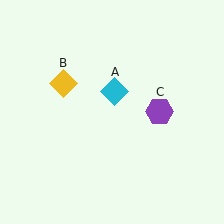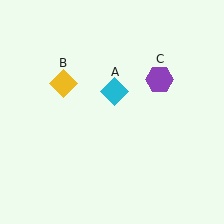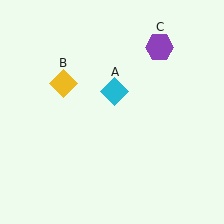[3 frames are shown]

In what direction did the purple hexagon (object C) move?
The purple hexagon (object C) moved up.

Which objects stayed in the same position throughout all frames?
Cyan diamond (object A) and yellow diamond (object B) remained stationary.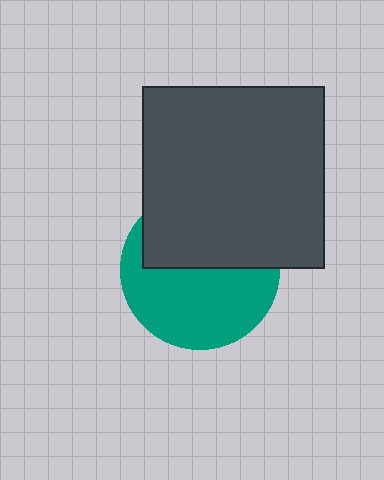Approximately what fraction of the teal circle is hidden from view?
Roughly 46% of the teal circle is hidden behind the dark gray square.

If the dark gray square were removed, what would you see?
You would see the complete teal circle.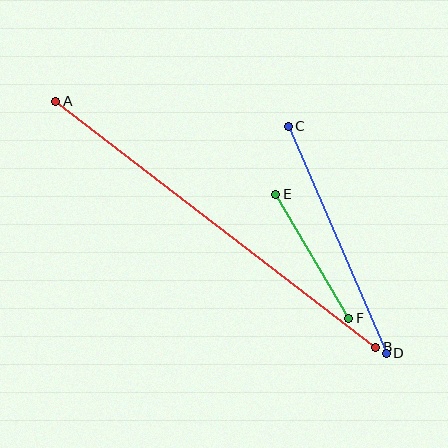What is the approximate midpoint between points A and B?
The midpoint is at approximately (216, 224) pixels.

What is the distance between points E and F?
The distance is approximately 144 pixels.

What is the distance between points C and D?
The distance is approximately 247 pixels.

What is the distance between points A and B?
The distance is approximately 404 pixels.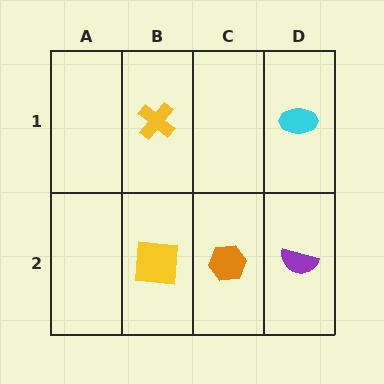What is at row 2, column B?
A yellow square.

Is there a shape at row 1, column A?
No, that cell is empty.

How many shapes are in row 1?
2 shapes.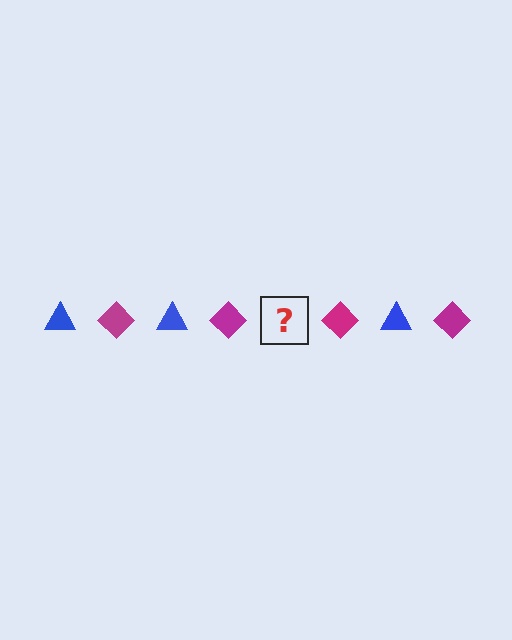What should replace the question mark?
The question mark should be replaced with a blue triangle.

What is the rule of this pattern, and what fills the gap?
The rule is that the pattern alternates between blue triangle and magenta diamond. The gap should be filled with a blue triangle.